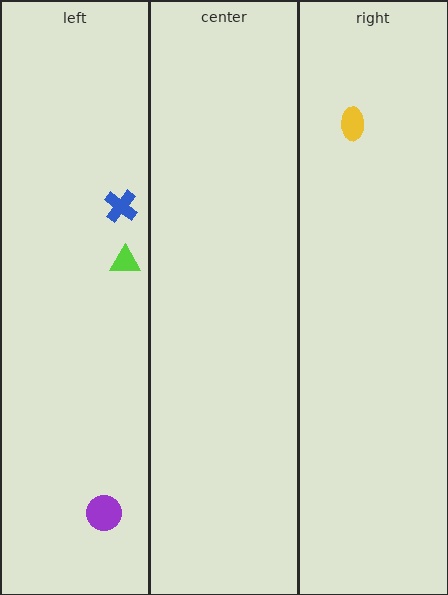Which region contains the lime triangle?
The left region.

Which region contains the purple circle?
The left region.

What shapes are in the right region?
The yellow ellipse.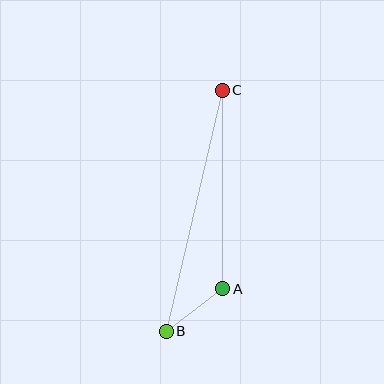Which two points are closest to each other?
Points A and B are closest to each other.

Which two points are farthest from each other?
Points B and C are farthest from each other.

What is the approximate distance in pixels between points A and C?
The distance between A and C is approximately 198 pixels.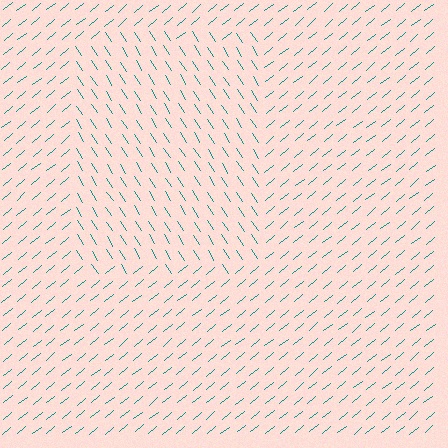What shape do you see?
I see a rectangle.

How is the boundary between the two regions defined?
The boundary is defined purely by a change in line orientation (approximately 83 degrees difference). All lines are the same color and thickness.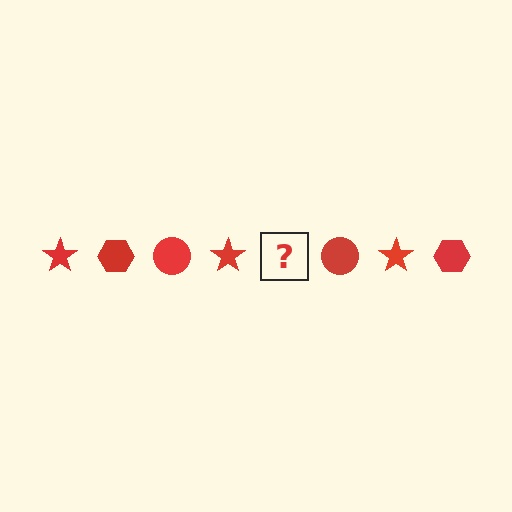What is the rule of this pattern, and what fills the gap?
The rule is that the pattern cycles through star, hexagon, circle shapes in red. The gap should be filled with a red hexagon.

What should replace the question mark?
The question mark should be replaced with a red hexagon.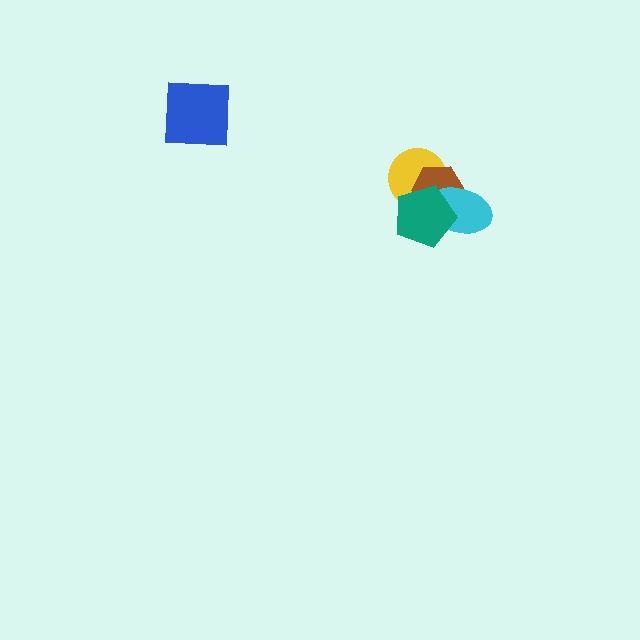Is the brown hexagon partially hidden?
Yes, it is partially covered by another shape.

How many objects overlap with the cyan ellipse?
3 objects overlap with the cyan ellipse.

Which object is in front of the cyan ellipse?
The teal pentagon is in front of the cyan ellipse.